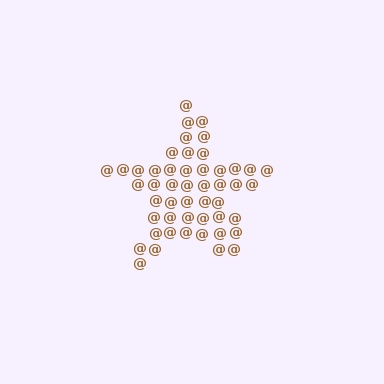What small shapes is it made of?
It is made of small at signs.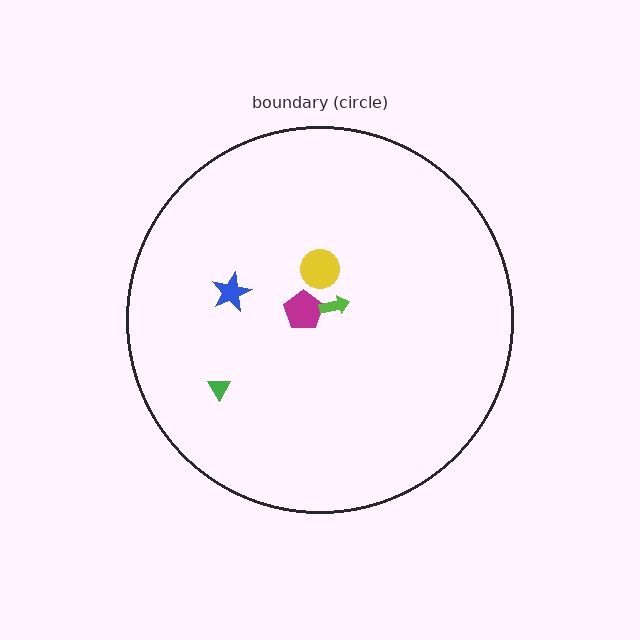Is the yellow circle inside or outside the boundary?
Inside.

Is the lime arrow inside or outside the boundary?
Inside.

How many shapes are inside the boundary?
5 inside, 0 outside.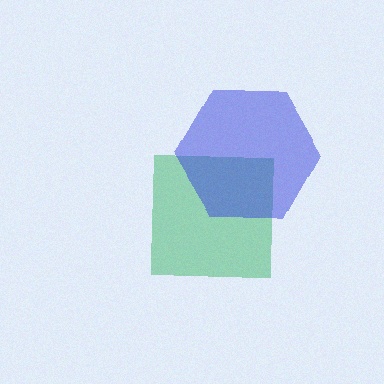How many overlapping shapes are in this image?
There are 2 overlapping shapes in the image.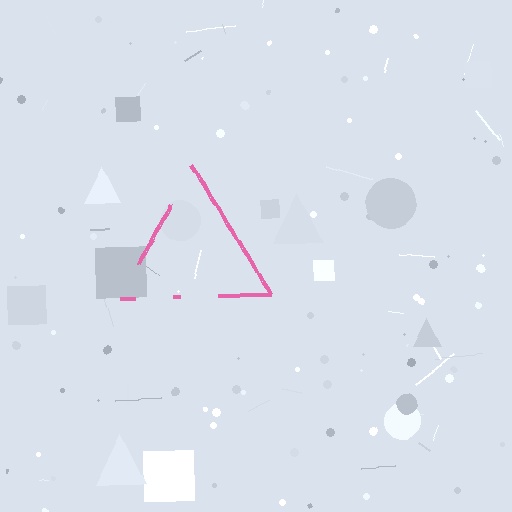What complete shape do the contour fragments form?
The contour fragments form a triangle.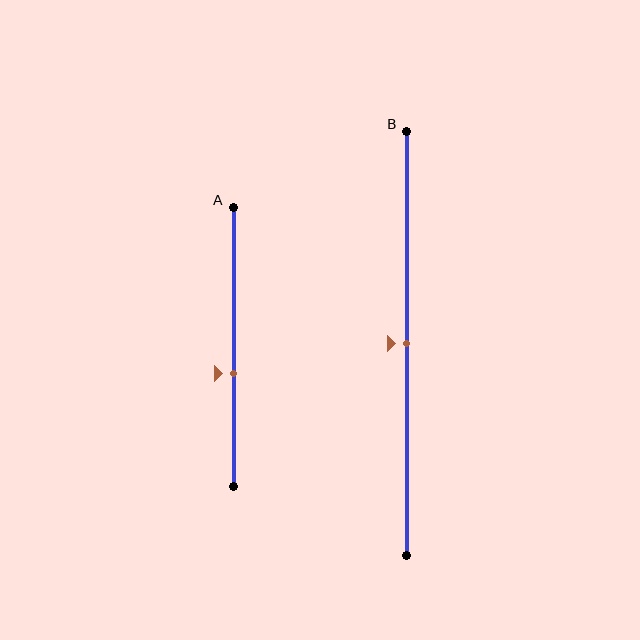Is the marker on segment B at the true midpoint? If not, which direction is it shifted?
Yes, the marker on segment B is at the true midpoint.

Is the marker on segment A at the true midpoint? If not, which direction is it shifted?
No, the marker on segment A is shifted downward by about 9% of the segment length.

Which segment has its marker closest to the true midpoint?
Segment B has its marker closest to the true midpoint.